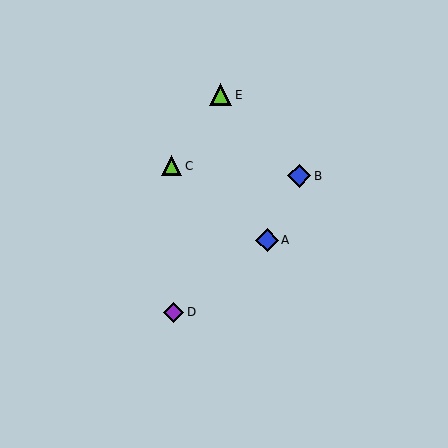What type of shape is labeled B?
Shape B is a blue diamond.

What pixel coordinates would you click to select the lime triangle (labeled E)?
Click at (221, 95) to select the lime triangle E.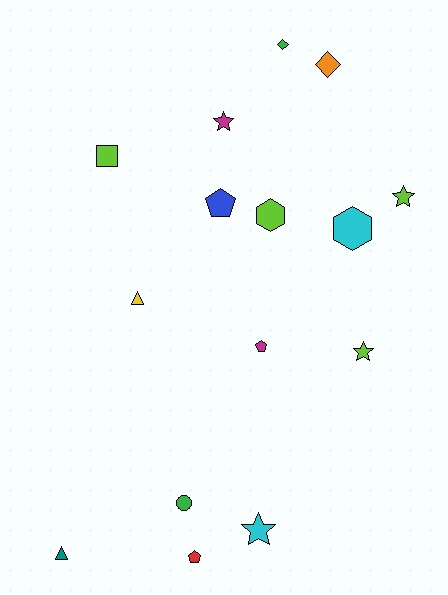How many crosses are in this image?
There are no crosses.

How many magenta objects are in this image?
There are 2 magenta objects.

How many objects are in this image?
There are 15 objects.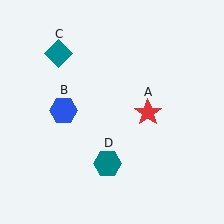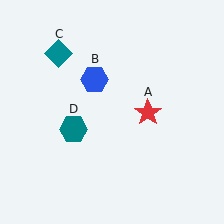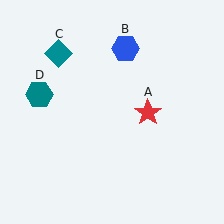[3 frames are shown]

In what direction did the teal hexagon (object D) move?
The teal hexagon (object D) moved up and to the left.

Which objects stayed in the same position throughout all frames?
Red star (object A) and teal diamond (object C) remained stationary.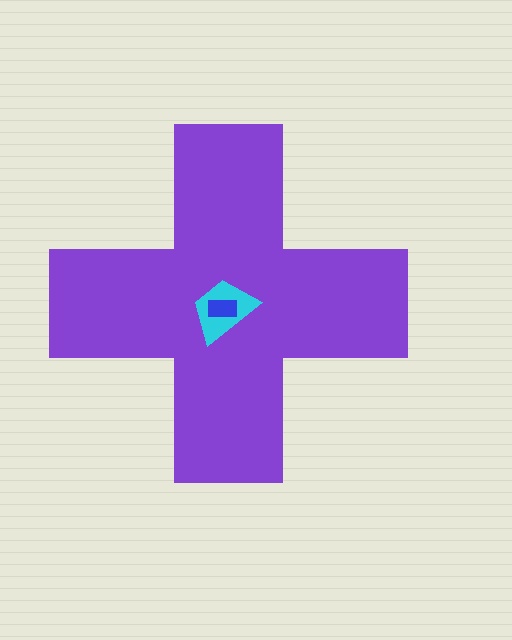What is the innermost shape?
The blue rectangle.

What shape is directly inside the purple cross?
The cyan trapezoid.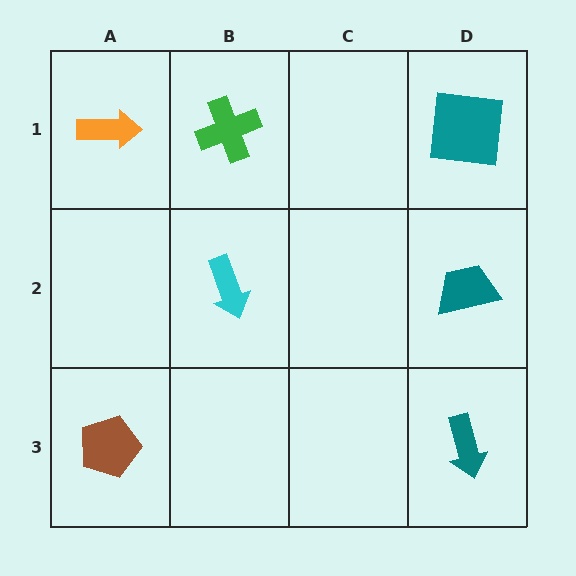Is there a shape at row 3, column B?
No, that cell is empty.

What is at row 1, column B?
A green cross.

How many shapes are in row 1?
3 shapes.